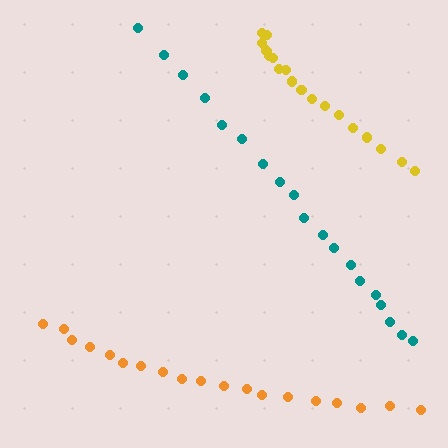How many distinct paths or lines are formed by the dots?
There are 3 distinct paths.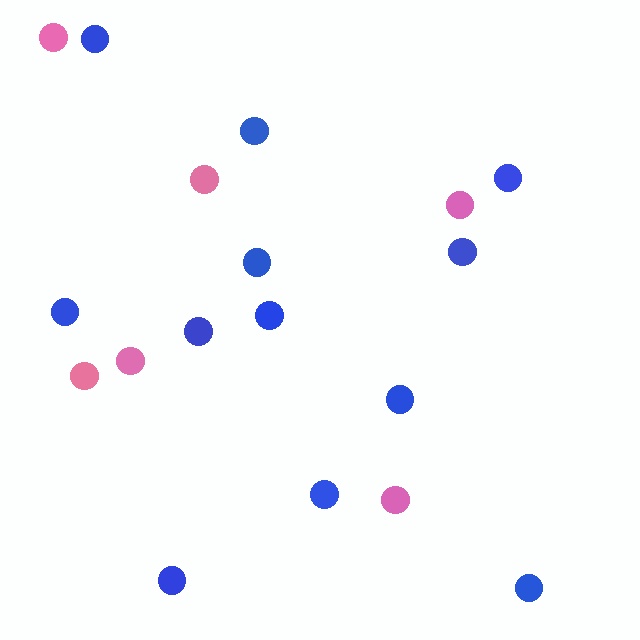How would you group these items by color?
There are 2 groups: one group of pink circles (6) and one group of blue circles (12).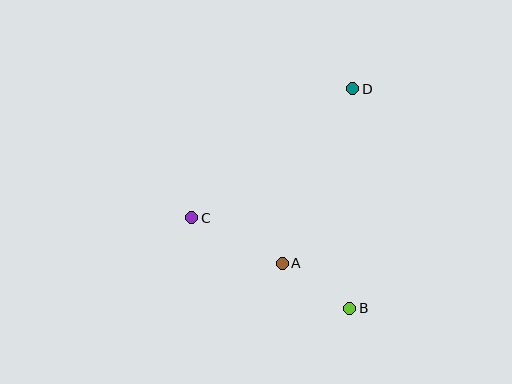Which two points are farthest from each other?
Points B and D are farthest from each other.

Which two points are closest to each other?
Points A and B are closest to each other.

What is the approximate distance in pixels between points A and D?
The distance between A and D is approximately 188 pixels.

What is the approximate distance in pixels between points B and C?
The distance between B and C is approximately 182 pixels.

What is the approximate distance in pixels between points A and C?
The distance between A and C is approximately 101 pixels.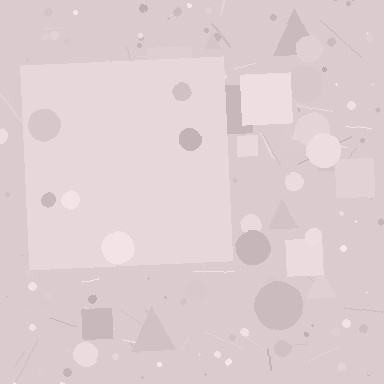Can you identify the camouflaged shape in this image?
The camouflaged shape is a square.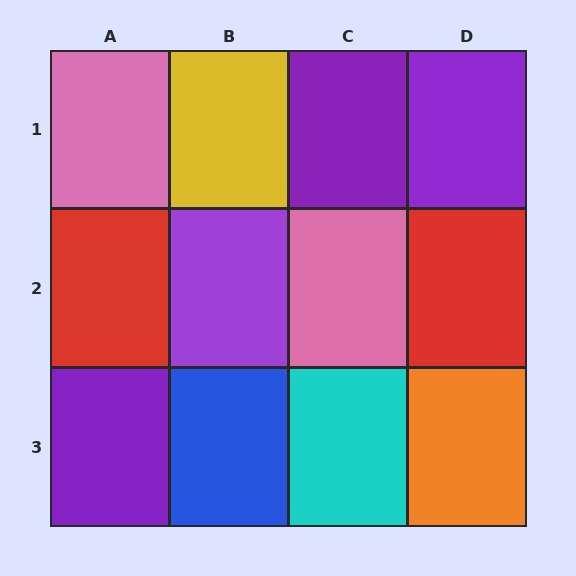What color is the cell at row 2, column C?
Pink.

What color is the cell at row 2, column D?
Red.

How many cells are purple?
4 cells are purple.